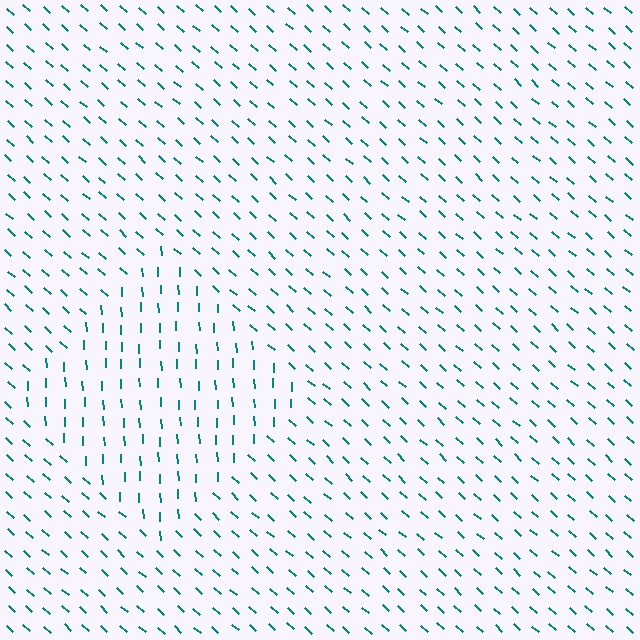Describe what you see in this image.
The image is filled with small teal line segments. A diamond region in the image has lines oriented differently from the surrounding lines, creating a visible texture boundary.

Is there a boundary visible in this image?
Yes, there is a texture boundary formed by a change in line orientation.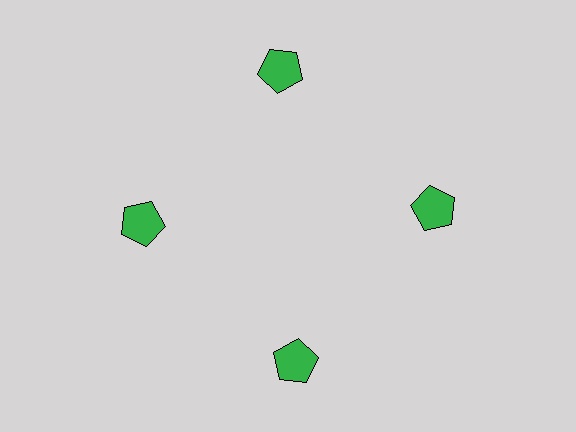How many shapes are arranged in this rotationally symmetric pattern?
There are 4 shapes, arranged in 4 groups of 1.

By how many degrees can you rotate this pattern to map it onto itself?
The pattern maps onto itself every 90 degrees of rotation.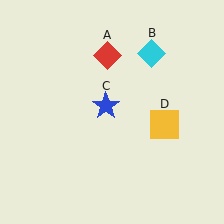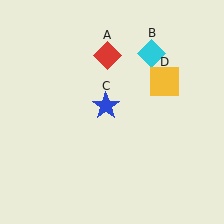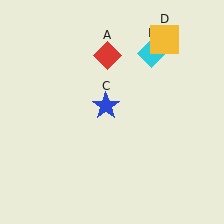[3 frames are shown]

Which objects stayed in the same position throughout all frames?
Red diamond (object A) and cyan diamond (object B) and blue star (object C) remained stationary.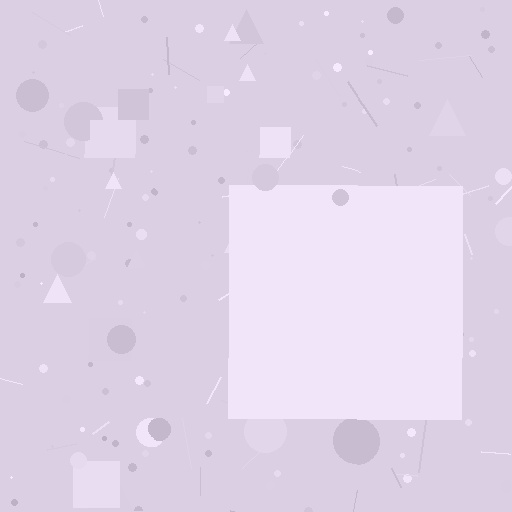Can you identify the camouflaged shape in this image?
The camouflaged shape is a square.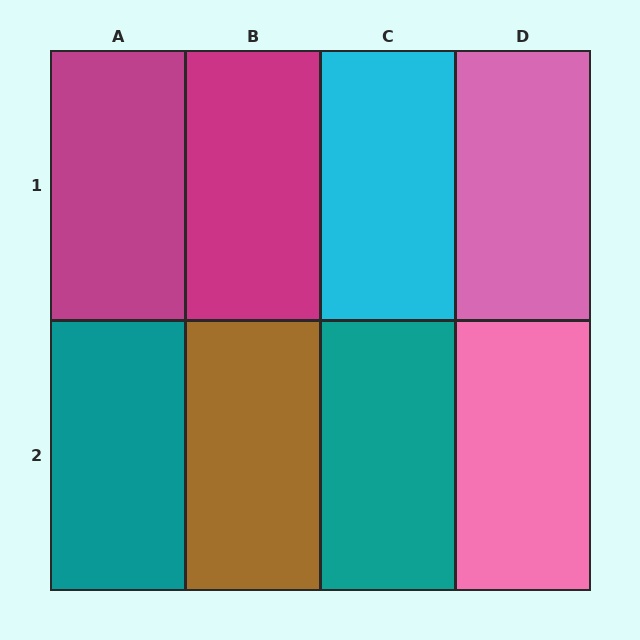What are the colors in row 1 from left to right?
Magenta, magenta, cyan, pink.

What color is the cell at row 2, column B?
Brown.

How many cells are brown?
1 cell is brown.